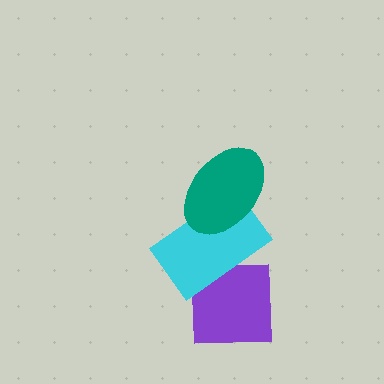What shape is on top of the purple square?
The cyan rectangle is on top of the purple square.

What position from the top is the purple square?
The purple square is 3rd from the top.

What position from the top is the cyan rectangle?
The cyan rectangle is 2nd from the top.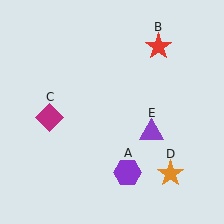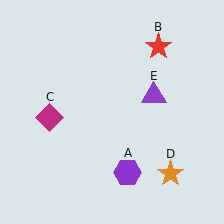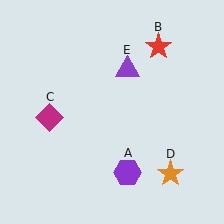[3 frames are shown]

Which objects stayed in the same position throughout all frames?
Purple hexagon (object A) and red star (object B) and magenta diamond (object C) and orange star (object D) remained stationary.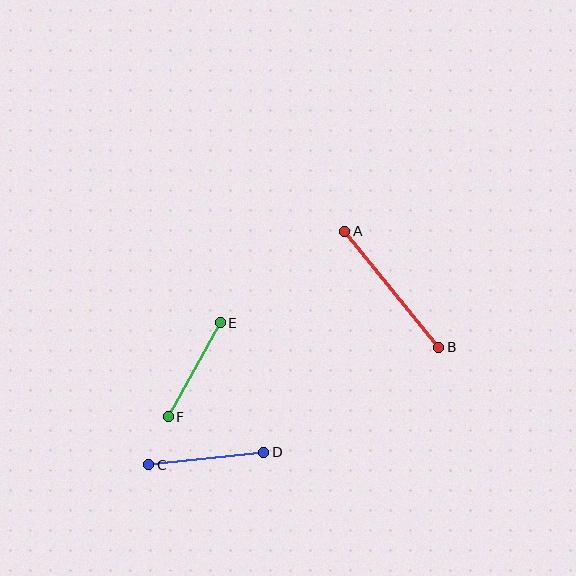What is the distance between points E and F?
The distance is approximately 107 pixels.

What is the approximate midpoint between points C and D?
The midpoint is at approximately (206, 459) pixels.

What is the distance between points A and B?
The distance is approximately 149 pixels.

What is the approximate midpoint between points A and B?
The midpoint is at approximately (392, 289) pixels.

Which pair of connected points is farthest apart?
Points A and B are farthest apart.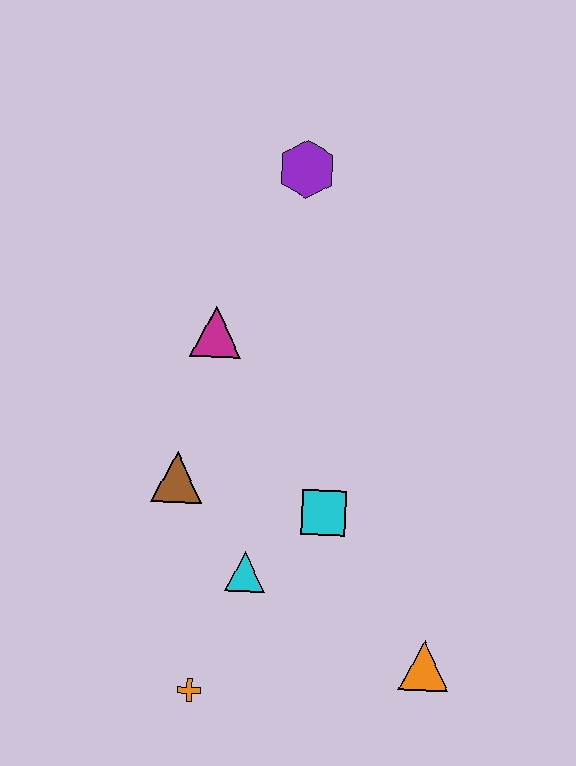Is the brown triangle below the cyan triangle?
No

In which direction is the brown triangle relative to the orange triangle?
The brown triangle is to the left of the orange triangle.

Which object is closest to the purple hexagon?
The magenta triangle is closest to the purple hexagon.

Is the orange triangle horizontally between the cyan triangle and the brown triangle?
No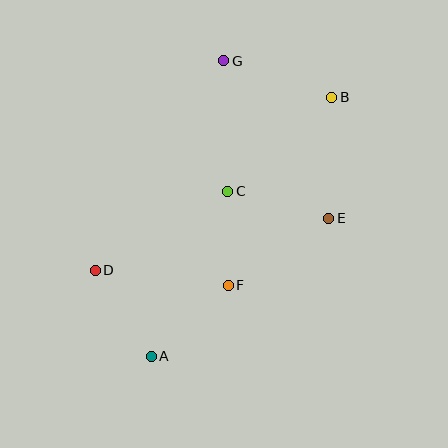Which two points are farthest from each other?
Points A and B are farthest from each other.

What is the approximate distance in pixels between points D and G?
The distance between D and G is approximately 246 pixels.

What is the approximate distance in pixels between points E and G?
The distance between E and G is approximately 189 pixels.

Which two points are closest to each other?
Points C and F are closest to each other.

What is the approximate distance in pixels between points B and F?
The distance between B and F is approximately 215 pixels.